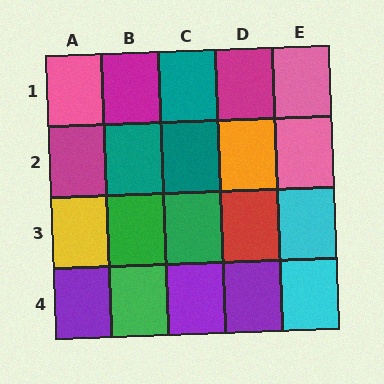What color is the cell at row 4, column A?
Purple.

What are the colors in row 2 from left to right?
Magenta, teal, teal, orange, pink.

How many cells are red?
1 cell is red.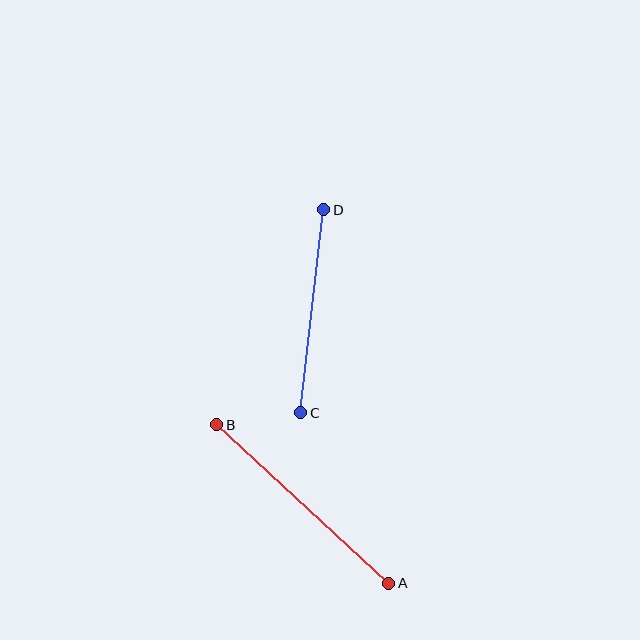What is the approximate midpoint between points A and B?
The midpoint is at approximately (303, 504) pixels.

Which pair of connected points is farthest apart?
Points A and B are farthest apart.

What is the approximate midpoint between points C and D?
The midpoint is at approximately (312, 311) pixels.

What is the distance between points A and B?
The distance is approximately 234 pixels.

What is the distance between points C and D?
The distance is approximately 204 pixels.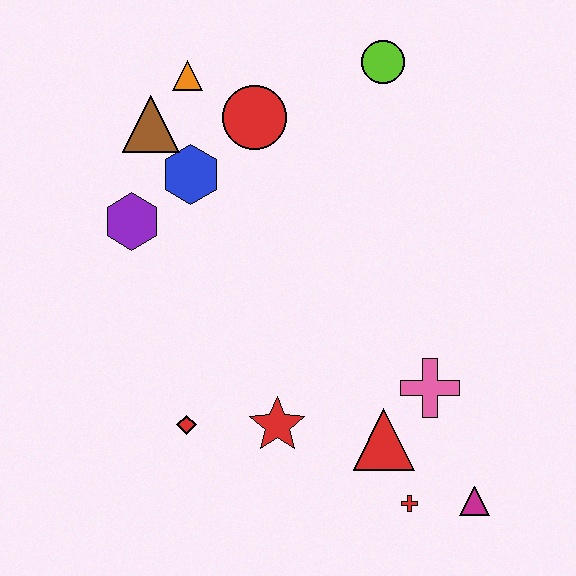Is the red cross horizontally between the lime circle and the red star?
No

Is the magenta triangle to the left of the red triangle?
No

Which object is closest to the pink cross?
The red triangle is closest to the pink cross.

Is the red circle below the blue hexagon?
No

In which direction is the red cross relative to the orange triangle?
The red cross is below the orange triangle.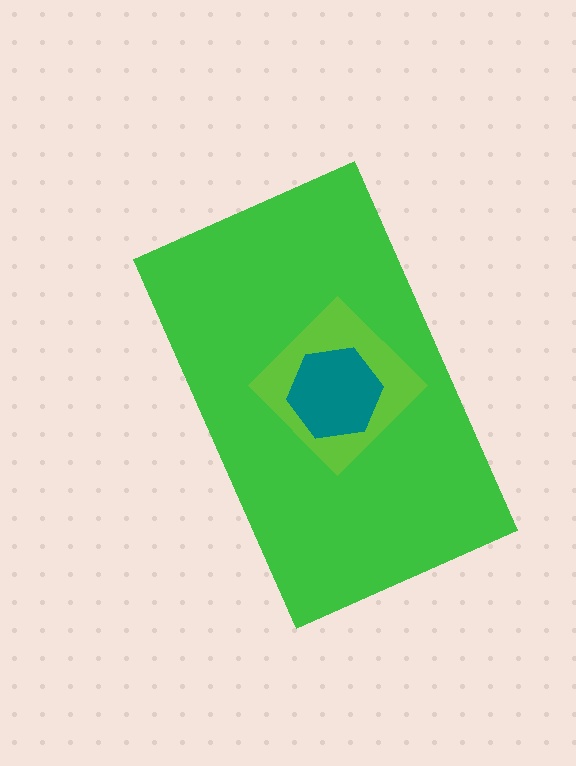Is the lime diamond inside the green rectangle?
Yes.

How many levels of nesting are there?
3.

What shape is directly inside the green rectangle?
The lime diamond.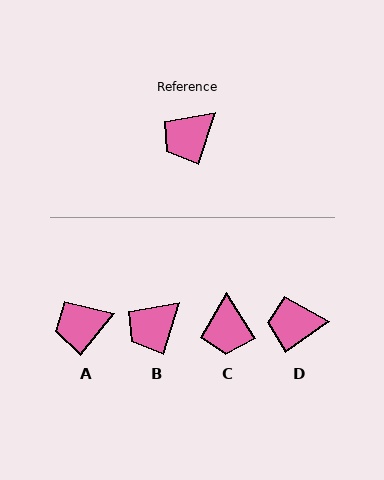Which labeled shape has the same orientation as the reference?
B.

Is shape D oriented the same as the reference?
No, it is off by about 38 degrees.